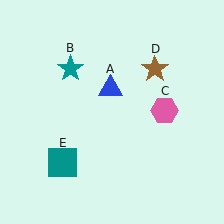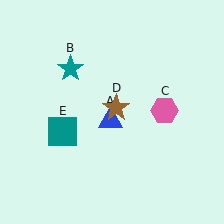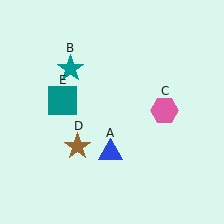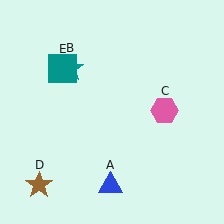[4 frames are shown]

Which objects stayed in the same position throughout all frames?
Teal star (object B) and pink hexagon (object C) remained stationary.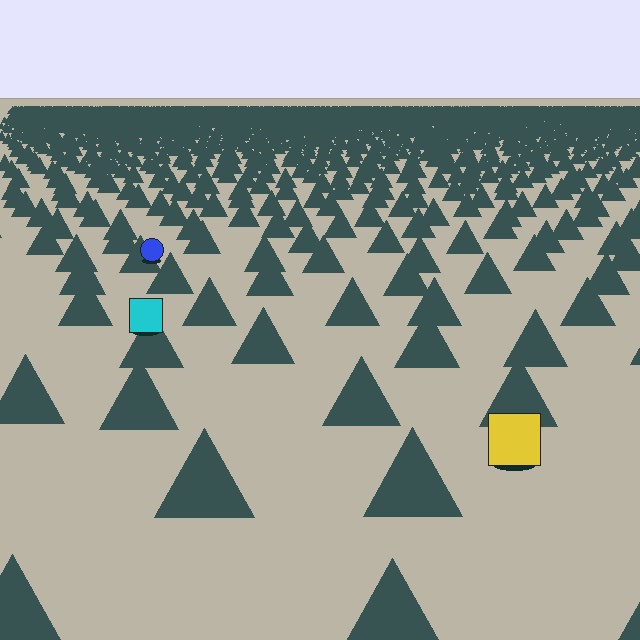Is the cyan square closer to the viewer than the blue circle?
Yes. The cyan square is closer — you can tell from the texture gradient: the ground texture is coarser near it.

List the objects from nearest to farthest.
From nearest to farthest: the yellow square, the cyan square, the blue circle.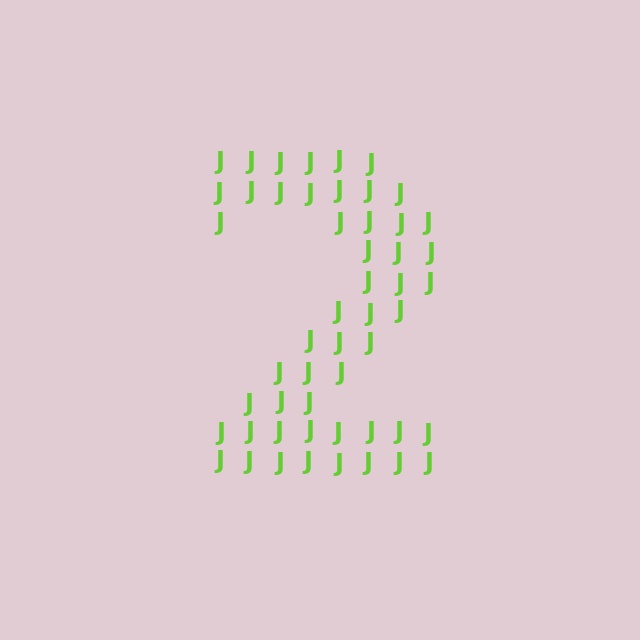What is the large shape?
The large shape is the digit 2.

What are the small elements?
The small elements are letter J's.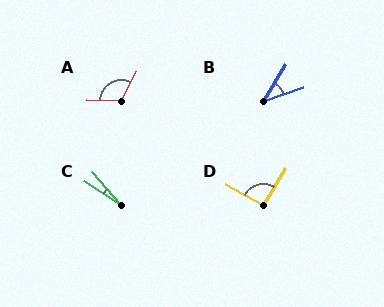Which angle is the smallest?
C, at approximately 16 degrees.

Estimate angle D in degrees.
Approximately 92 degrees.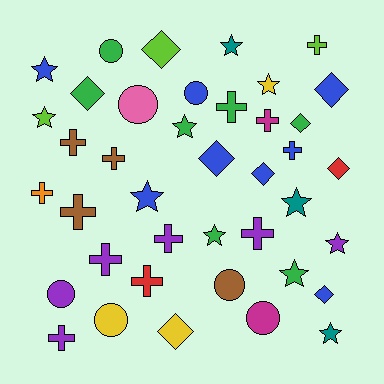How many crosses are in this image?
There are 13 crosses.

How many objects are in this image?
There are 40 objects.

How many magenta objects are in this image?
There are 2 magenta objects.